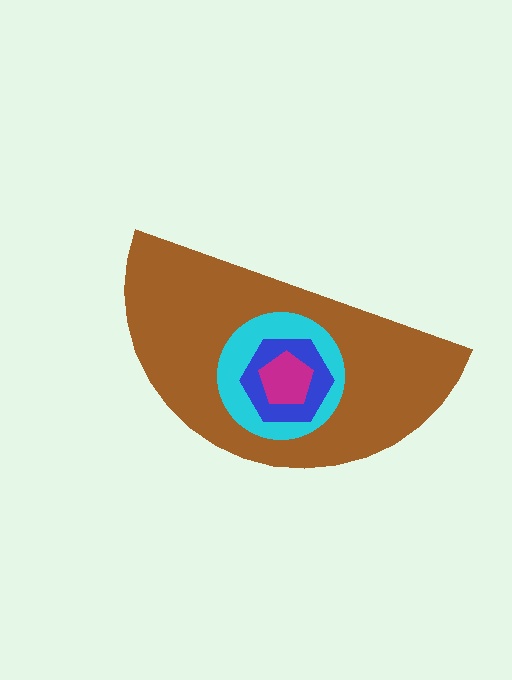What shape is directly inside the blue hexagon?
The magenta pentagon.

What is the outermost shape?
The brown semicircle.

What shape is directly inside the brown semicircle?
The cyan circle.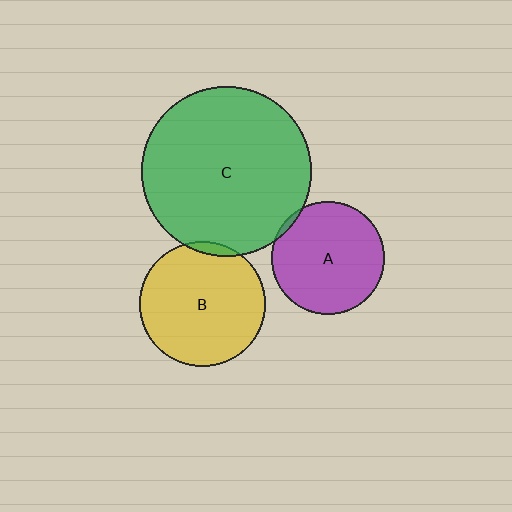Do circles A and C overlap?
Yes.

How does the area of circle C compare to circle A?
Approximately 2.3 times.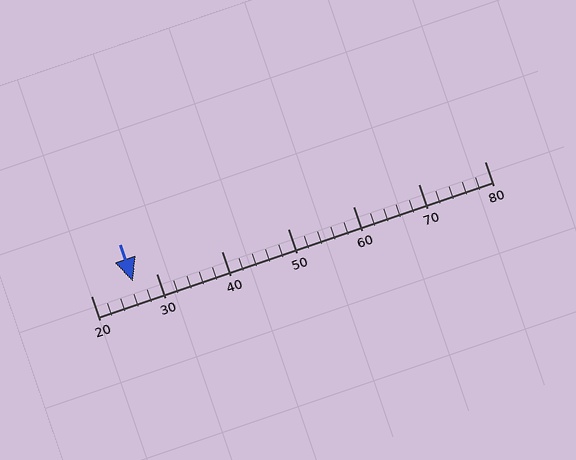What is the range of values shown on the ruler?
The ruler shows values from 20 to 80.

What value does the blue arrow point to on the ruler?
The blue arrow points to approximately 26.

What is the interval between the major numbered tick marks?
The major tick marks are spaced 10 units apart.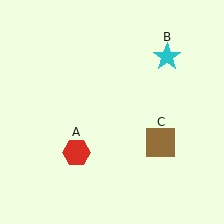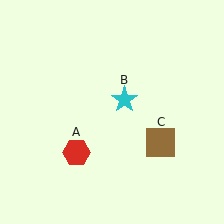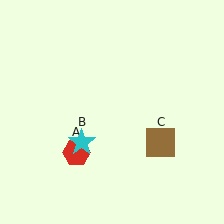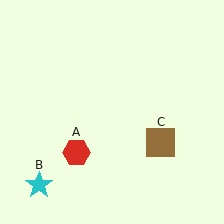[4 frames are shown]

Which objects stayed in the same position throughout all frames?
Red hexagon (object A) and brown square (object C) remained stationary.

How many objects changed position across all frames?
1 object changed position: cyan star (object B).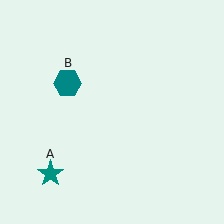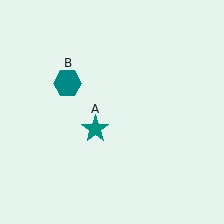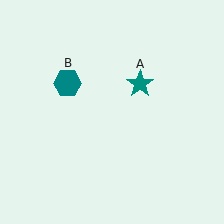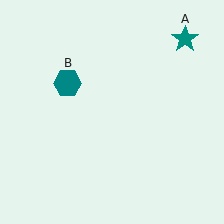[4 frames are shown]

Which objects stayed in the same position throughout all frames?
Teal hexagon (object B) remained stationary.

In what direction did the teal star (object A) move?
The teal star (object A) moved up and to the right.